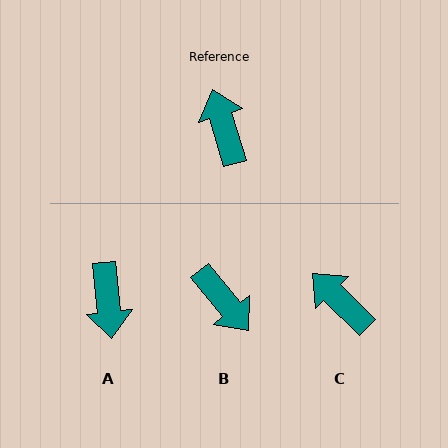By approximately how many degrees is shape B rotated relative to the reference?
Approximately 158 degrees clockwise.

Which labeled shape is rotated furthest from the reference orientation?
A, about 169 degrees away.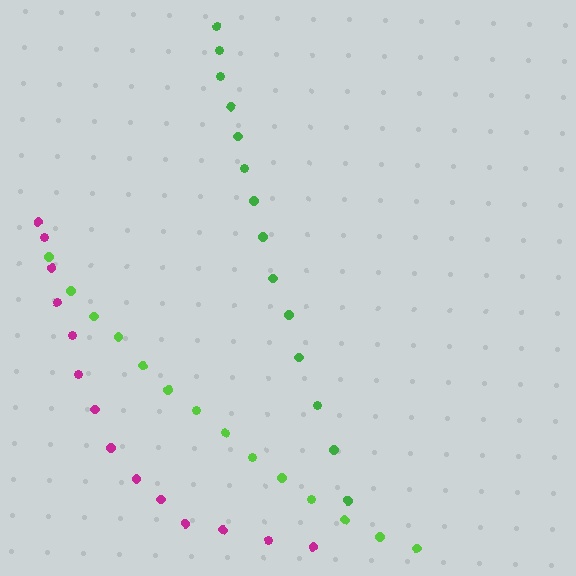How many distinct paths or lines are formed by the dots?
There are 3 distinct paths.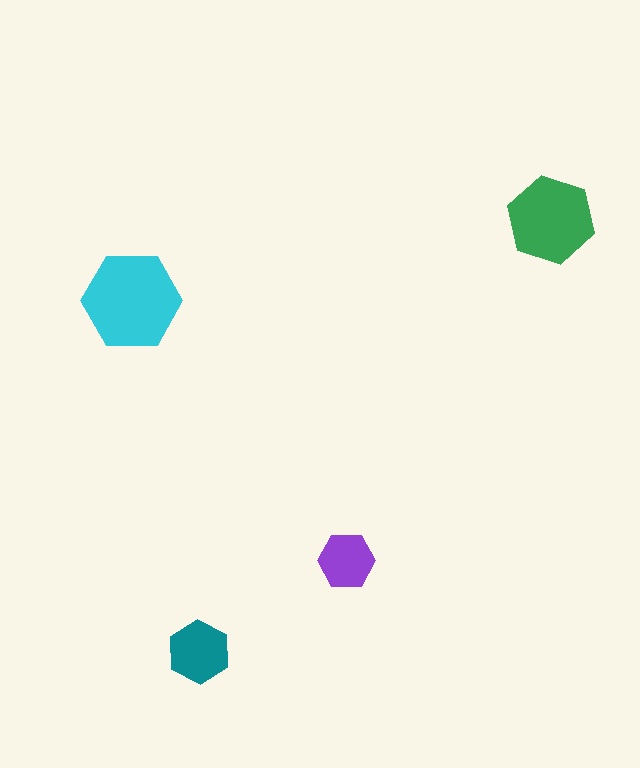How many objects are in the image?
There are 4 objects in the image.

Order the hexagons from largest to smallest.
the cyan one, the green one, the teal one, the purple one.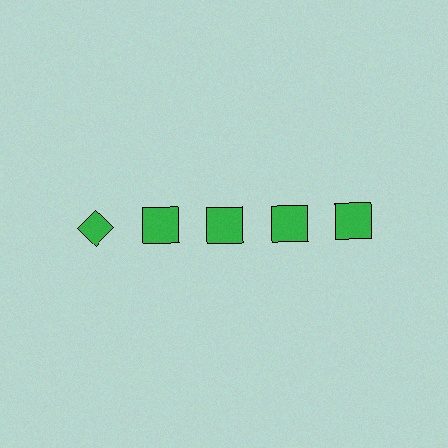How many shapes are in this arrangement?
There are 5 shapes arranged in a grid pattern.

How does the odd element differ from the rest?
It has a different shape: diamond instead of square.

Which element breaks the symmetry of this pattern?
The green diamond in the top row, leftmost column breaks the symmetry. All other shapes are green squares.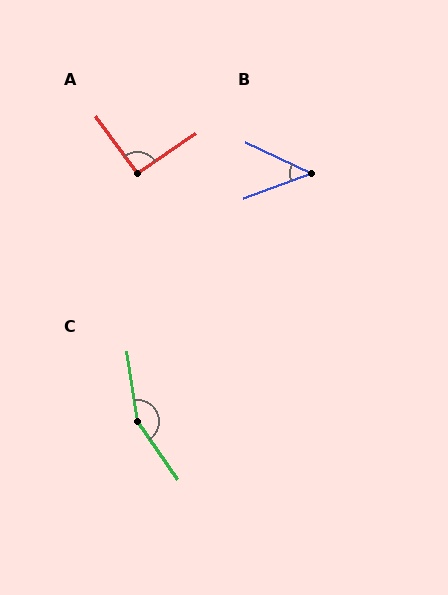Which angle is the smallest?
B, at approximately 46 degrees.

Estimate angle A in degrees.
Approximately 91 degrees.